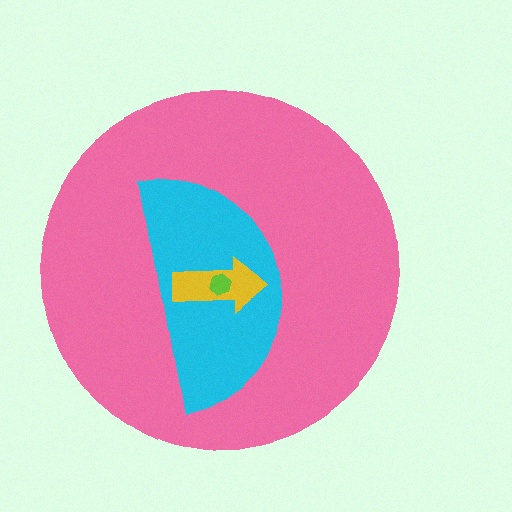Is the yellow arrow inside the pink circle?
Yes.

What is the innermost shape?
The lime hexagon.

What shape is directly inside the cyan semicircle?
The yellow arrow.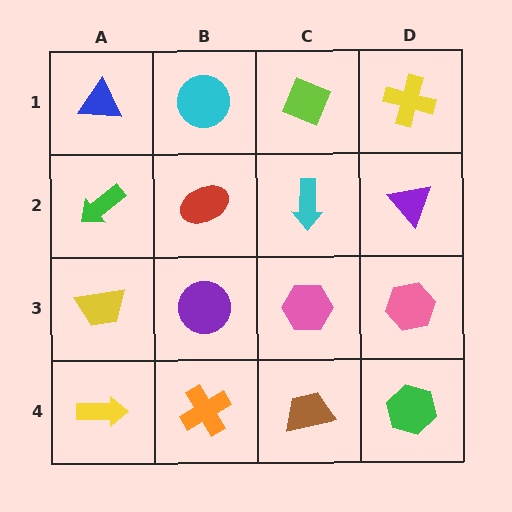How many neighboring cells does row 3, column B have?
4.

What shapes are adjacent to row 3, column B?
A red ellipse (row 2, column B), an orange cross (row 4, column B), a yellow trapezoid (row 3, column A), a pink hexagon (row 3, column C).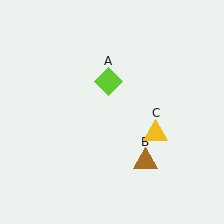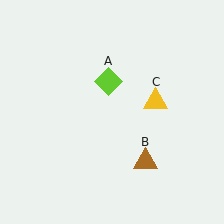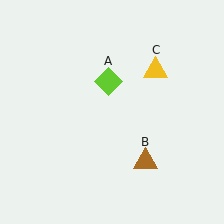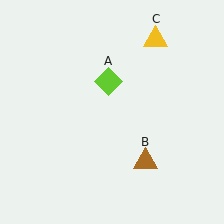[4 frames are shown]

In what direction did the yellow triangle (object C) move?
The yellow triangle (object C) moved up.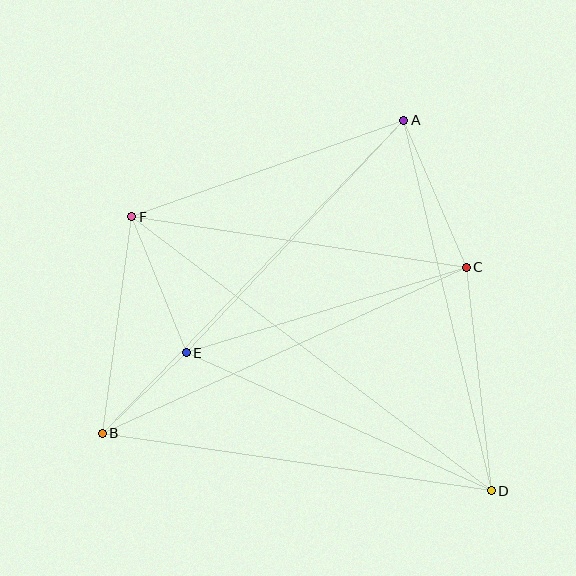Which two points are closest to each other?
Points B and E are closest to each other.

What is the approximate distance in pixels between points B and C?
The distance between B and C is approximately 400 pixels.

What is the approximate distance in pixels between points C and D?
The distance between C and D is approximately 225 pixels.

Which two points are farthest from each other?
Points D and F are farthest from each other.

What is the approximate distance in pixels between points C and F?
The distance between C and F is approximately 338 pixels.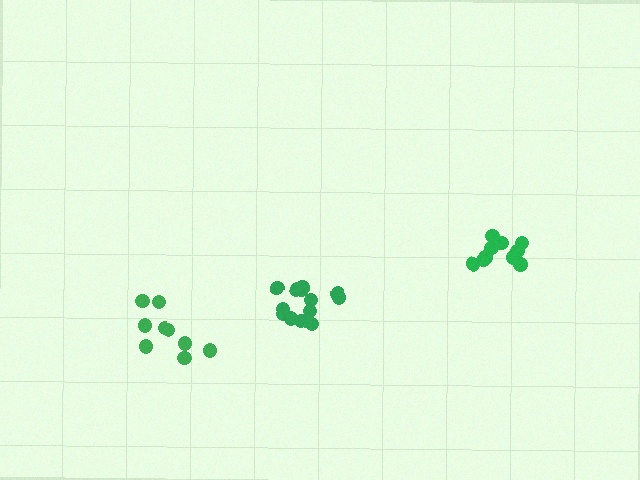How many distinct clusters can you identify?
There are 3 distinct clusters.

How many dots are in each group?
Group 1: 14 dots, Group 2: 10 dots, Group 3: 9 dots (33 total).